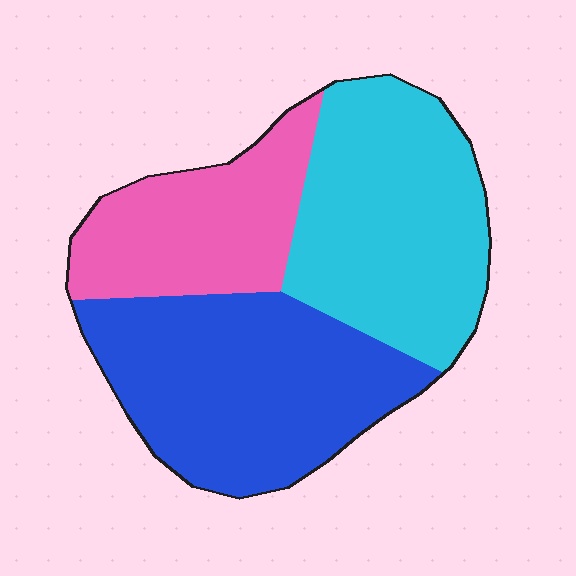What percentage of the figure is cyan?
Cyan takes up between a third and a half of the figure.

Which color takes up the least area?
Pink, at roughly 25%.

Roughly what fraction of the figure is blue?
Blue takes up about two fifths (2/5) of the figure.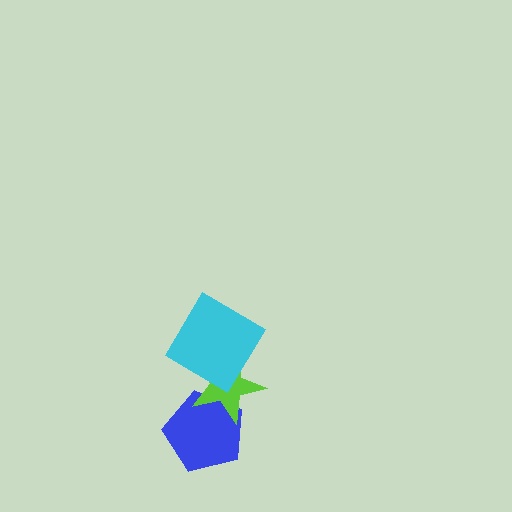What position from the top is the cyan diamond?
The cyan diamond is 1st from the top.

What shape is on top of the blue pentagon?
The lime star is on top of the blue pentagon.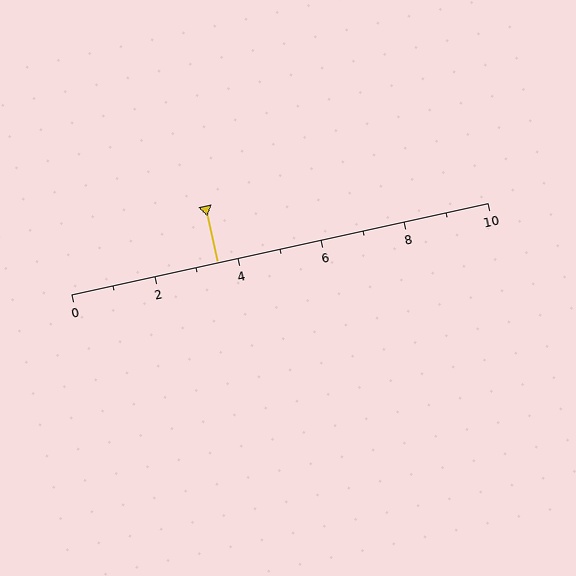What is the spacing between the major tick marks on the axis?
The major ticks are spaced 2 apart.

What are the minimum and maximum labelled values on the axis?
The axis runs from 0 to 10.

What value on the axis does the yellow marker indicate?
The marker indicates approximately 3.5.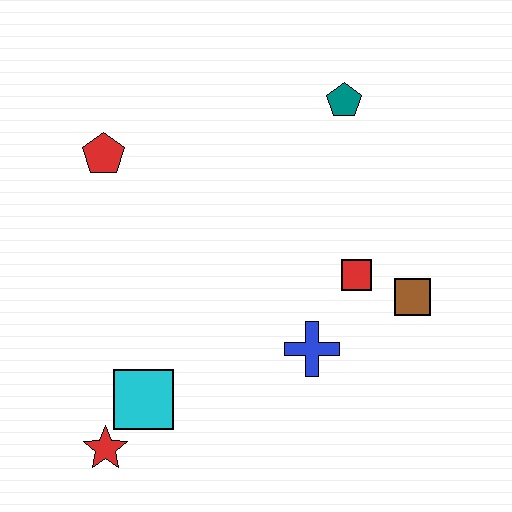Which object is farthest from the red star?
The teal pentagon is farthest from the red star.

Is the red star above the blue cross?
No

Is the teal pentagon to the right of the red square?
No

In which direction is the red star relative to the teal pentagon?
The red star is below the teal pentagon.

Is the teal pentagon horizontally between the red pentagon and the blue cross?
No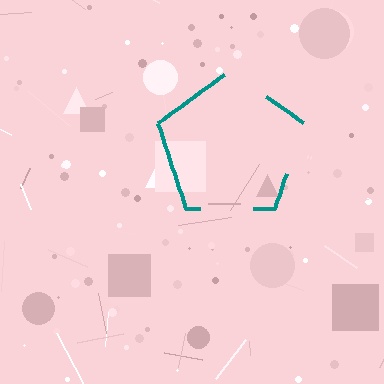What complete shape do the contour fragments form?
The contour fragments form a pentagon.